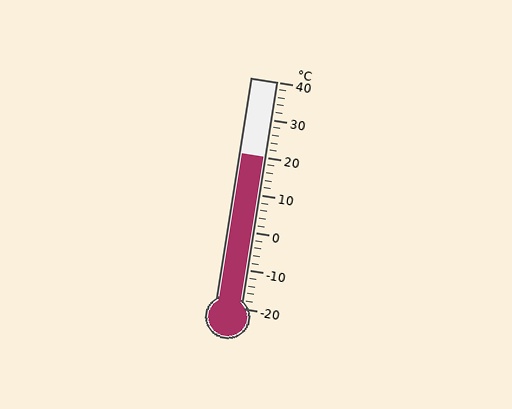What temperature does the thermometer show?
The thermometer shows approximately 20°C.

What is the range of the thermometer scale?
The thermometer scale ranges from -20°C to 40°C.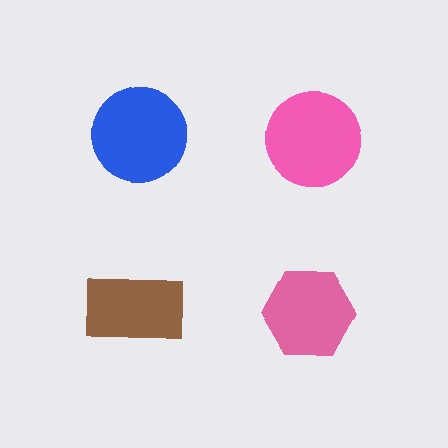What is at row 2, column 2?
A pink hexagon.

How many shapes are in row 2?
2 shapes.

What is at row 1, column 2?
A pink circle.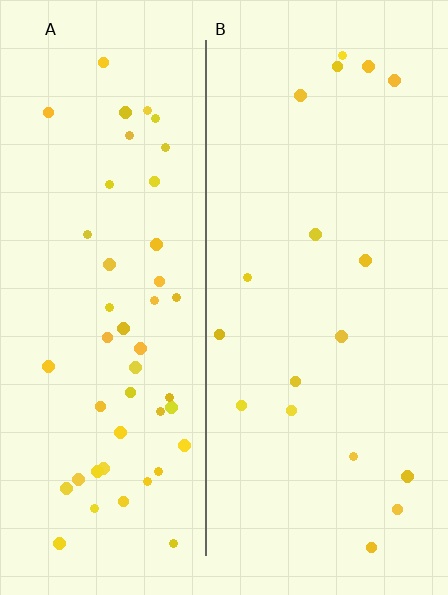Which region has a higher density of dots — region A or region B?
A (the left).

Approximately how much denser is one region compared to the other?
Approximately 2.8× — region A over region B.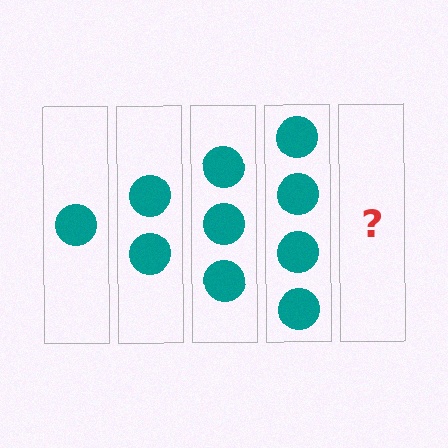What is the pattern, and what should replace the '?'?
The pattern is that each step adds one more circle. The '?' should be 5 circles.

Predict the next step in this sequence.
The next step is 5 circles.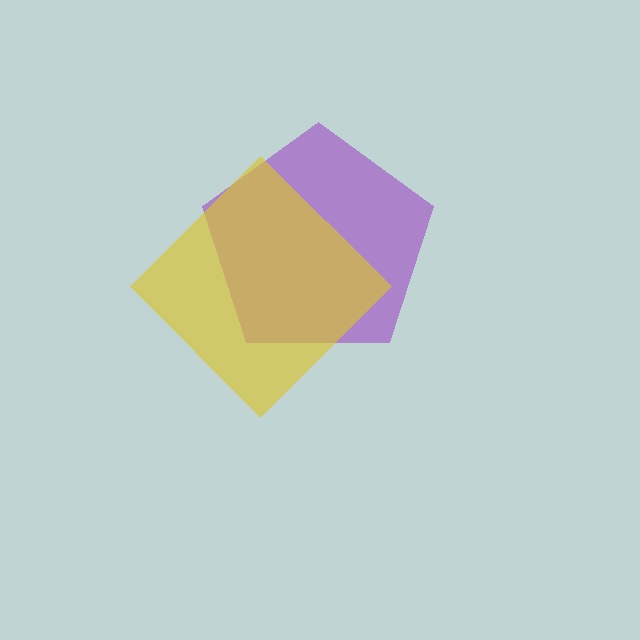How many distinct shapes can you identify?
There are 2 distinct shapes: a purple pentagon, a yellow diamond.